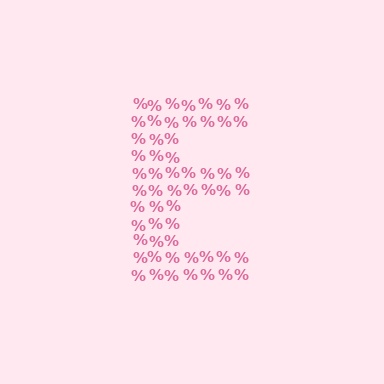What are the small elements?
The small elements are percent signs.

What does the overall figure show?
The overall figure shows the letter E.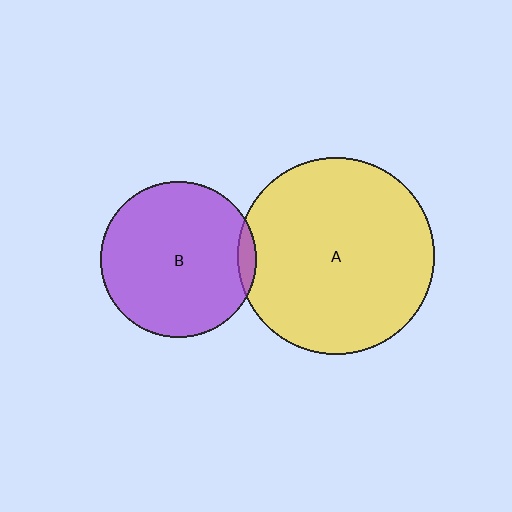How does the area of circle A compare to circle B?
Approximately 1.6 times.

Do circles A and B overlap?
Yes.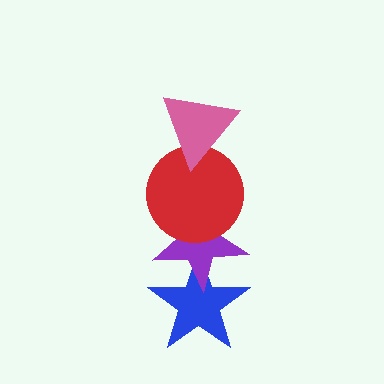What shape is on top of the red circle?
The pink triangle is on top of the red circle.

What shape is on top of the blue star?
The purple star is on top of the blue star.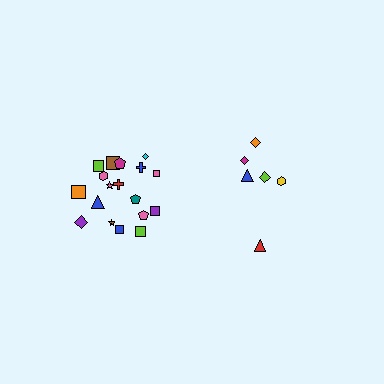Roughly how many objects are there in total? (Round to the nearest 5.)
Roughly 25 objects in total.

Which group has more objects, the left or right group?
The left group.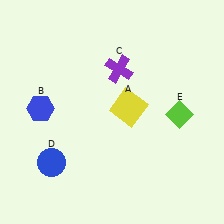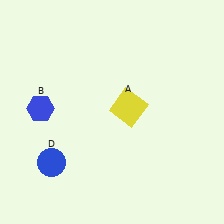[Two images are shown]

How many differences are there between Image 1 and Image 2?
There are 2 differences between the two images.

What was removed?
The lime diamond (E), the purple cross (C) were removed in Image 2.